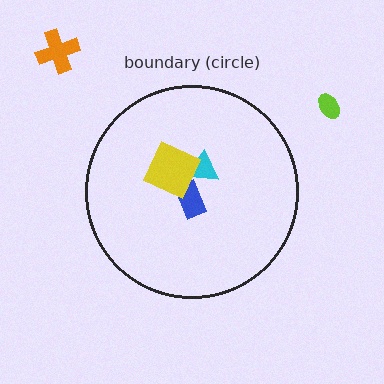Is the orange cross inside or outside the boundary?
Outside.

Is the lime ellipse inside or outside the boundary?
Outside.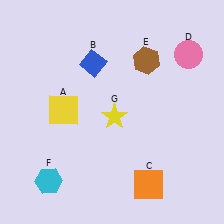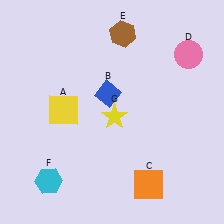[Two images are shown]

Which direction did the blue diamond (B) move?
The blue diamond (B) moved down.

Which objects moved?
The objects that moved are: the blue diamond (B), the brown hexagon (E).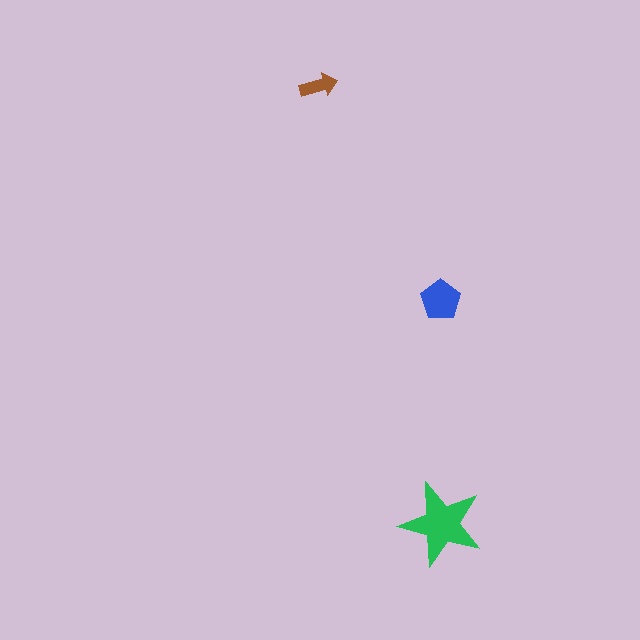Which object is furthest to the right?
The green star is rightmost.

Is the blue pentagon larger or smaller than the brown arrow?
Larger.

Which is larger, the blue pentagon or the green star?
The green star.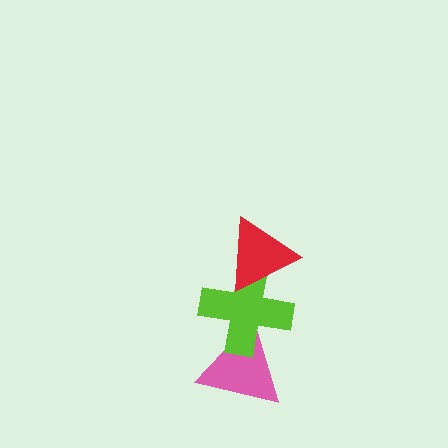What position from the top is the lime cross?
The lime cross is 2nd from the top.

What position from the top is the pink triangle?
The pink triangle is 3rd from the top.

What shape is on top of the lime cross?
The red triangle is on top of the lime cross.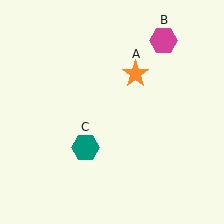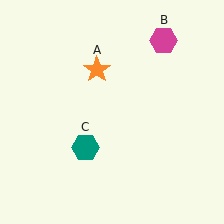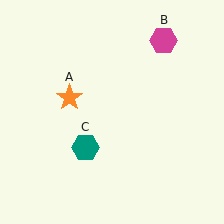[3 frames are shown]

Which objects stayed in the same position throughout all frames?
Magenta hexagon (object B) and teal hexagon (object C) remained stationary.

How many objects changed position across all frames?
1 object changed position: orange star (object A).